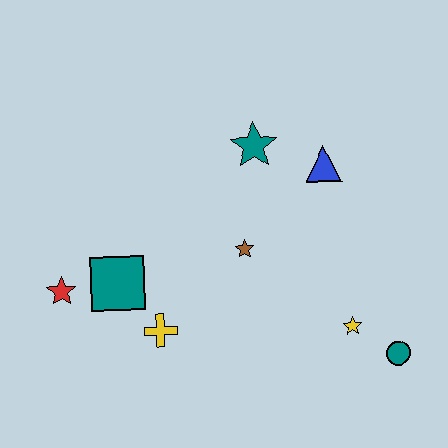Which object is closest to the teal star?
The blue triangle is closest to the teal star.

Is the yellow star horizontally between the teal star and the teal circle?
Yes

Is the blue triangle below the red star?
No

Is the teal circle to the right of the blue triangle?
Yes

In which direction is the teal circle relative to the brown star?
The teal circle is to the right of the brown star.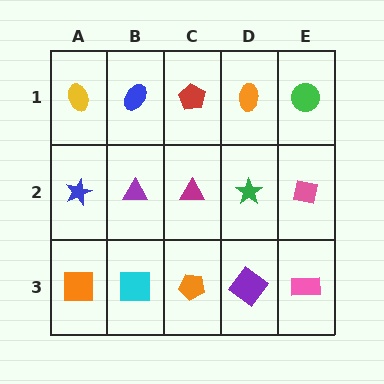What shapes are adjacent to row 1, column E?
A pink square (row 2, column E), an orange ellipse (row 1, column D).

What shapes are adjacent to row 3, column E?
A pink square (row 2, column E), a purple diamond (row 3, column D).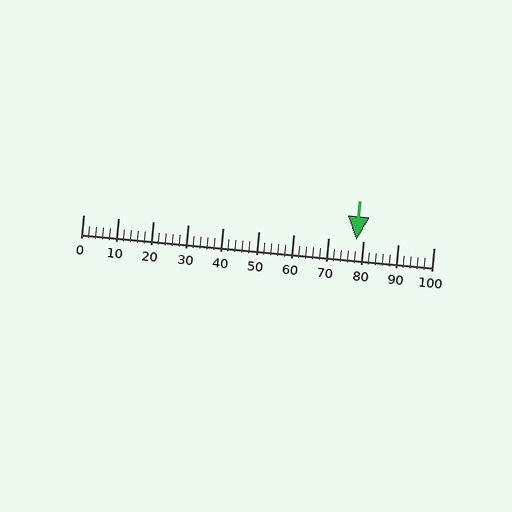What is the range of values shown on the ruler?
The ruler shows values from 0 to 100.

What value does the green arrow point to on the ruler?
The green arrow points to approximately 78.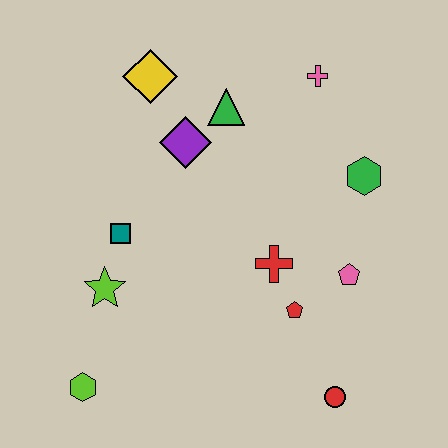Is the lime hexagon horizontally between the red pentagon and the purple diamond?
No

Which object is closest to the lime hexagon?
The lime star is closest to the lime hexagon.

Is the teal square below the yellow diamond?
Yes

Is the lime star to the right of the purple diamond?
No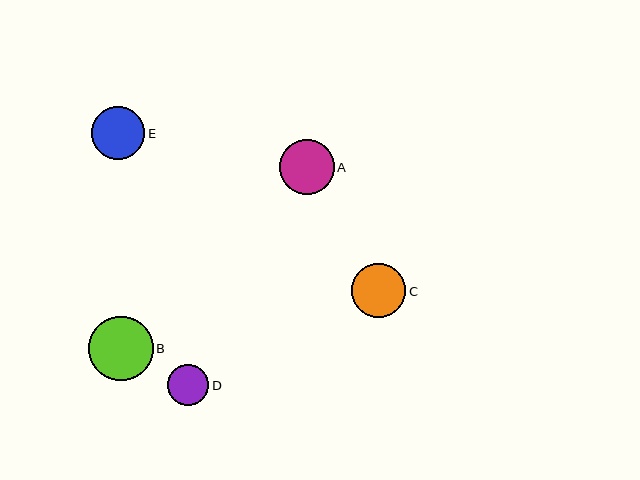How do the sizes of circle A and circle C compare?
Circle A and circle C are approximately the same size.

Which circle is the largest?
Circle B is the largest with a size of approximately 64 pixels.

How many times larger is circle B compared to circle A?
Circle B is approximately 1.2 times the size of circle A.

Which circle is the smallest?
Circle D is the smallest with a size of approximately 41 pixels.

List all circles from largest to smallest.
From largest to smallest: B, A, C, E, D.